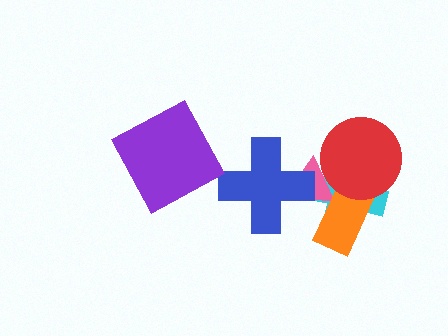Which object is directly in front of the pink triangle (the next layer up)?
The orange rectangle is directly in front of the pink triangle.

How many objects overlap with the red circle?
3 objects overlap with the red circle.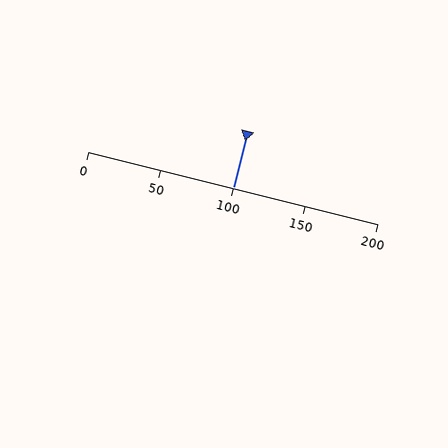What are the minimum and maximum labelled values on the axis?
The axis runs from 0 to 200.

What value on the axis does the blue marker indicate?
The marker indicates approximately 100.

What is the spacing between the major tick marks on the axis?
The major ticks are spaced 50 apart.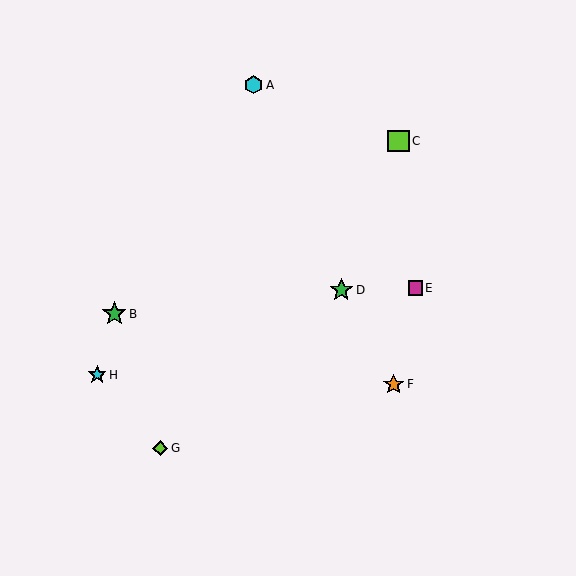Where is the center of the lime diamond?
The center of the lime diamond is at (160, 448).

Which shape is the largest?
The green star (labeled B) is the largest.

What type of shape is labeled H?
Shape H is a cyan star.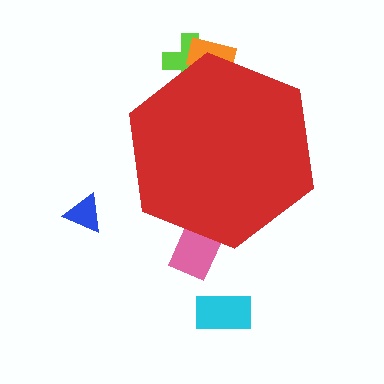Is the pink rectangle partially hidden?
Yes, the pink rectangle is partially hidden behind the red hexagon.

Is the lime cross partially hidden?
Yes, the lime cross is partially hidden behind the red hexagon.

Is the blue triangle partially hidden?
No, the blue triangle is fully visible.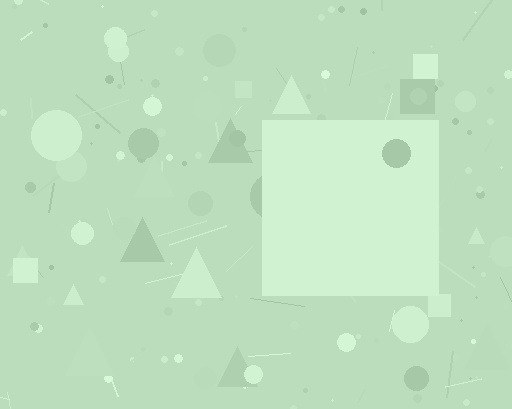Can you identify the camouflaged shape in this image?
The camouflaged shape is a square.